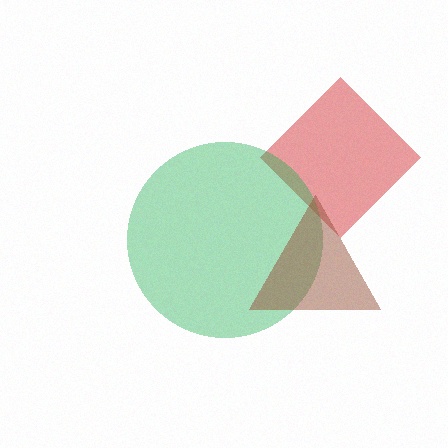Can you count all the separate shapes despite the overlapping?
Yes, there are 3 separate shapes.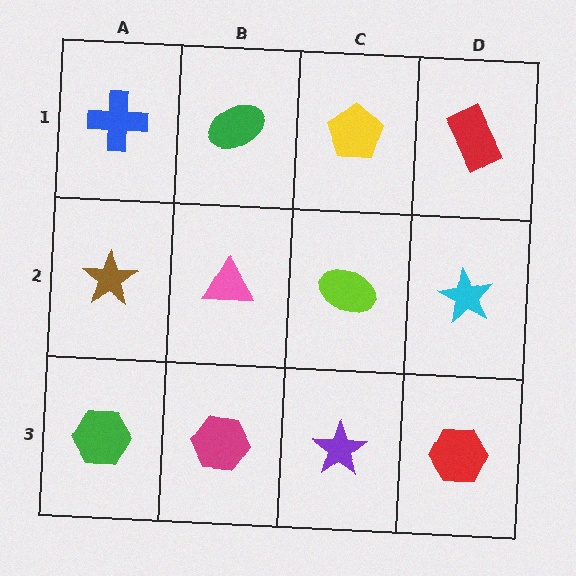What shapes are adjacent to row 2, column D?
A red rectangle (row 1, column D), a red hexagon (row 3, column D), a lime ellipse (row 2, column C).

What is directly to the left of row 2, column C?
A pink triangle.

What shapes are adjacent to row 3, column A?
A brown star (row 2, column A), a magenta hexagon (row 3, column B).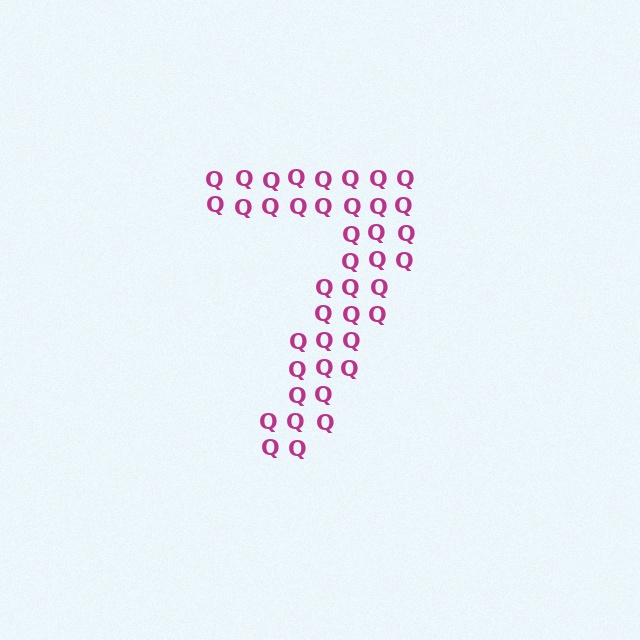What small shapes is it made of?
It is made of small letter Q's.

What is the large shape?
The large shape is the digit 7.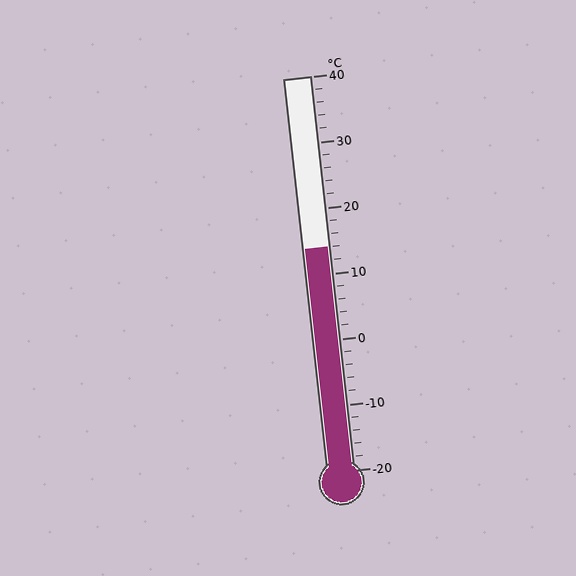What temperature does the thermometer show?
The thermometer shows approximately 14°C.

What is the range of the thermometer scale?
The thermometer scale ranges from -20°C to 40°C.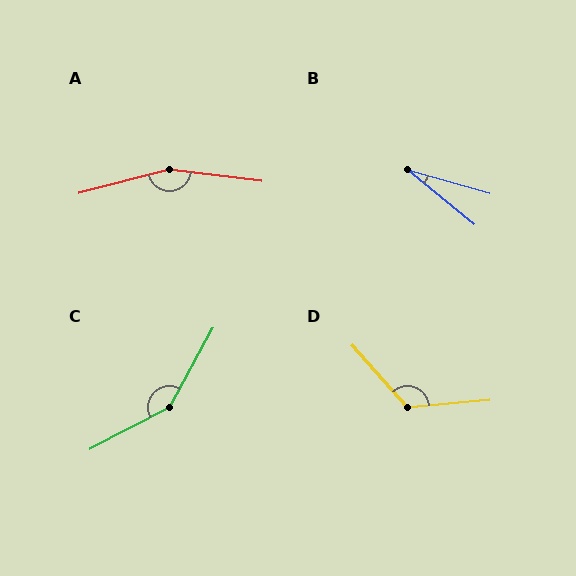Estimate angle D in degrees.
Approximately 127 degrees.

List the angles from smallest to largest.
B (23°), D (127°), C (146°), A (159°).